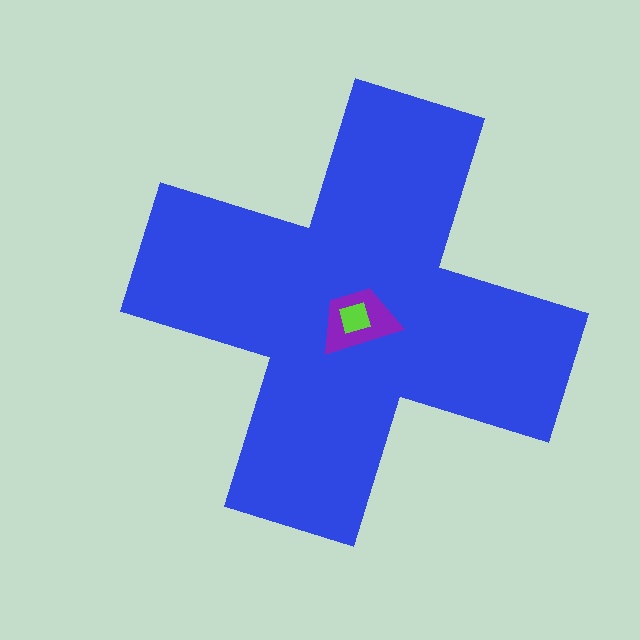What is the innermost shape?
The lime square.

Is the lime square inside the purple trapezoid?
Yes.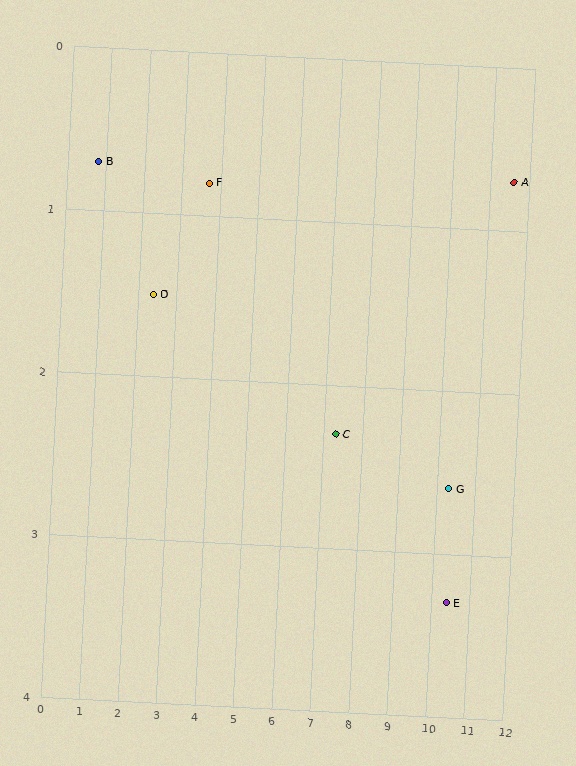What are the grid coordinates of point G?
Point G is at approximately (10.3, 2.6).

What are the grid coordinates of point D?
Point D is at approximately (2.4, 1.5).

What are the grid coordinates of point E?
Point E is at approximately (10.4, 3.3).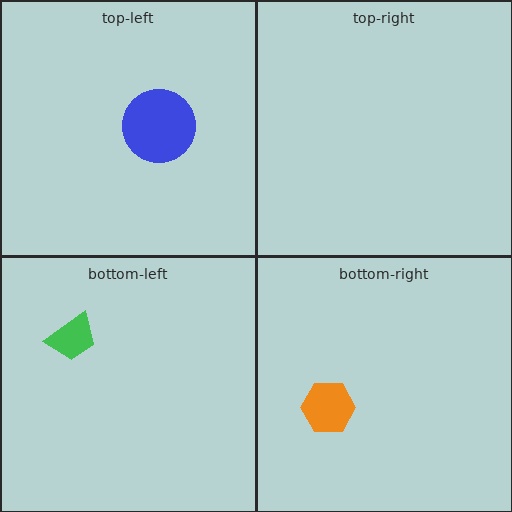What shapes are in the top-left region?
The blue circle.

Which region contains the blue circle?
The top-left region.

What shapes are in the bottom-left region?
The green trapezoid.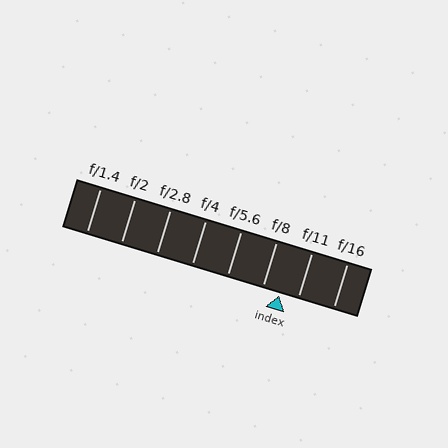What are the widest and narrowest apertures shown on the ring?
The widest aperture shown is f/1.4 and the narrowest is f/16.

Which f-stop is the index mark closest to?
The index mark is closest to f/8.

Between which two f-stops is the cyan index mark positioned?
The index mark is between f/8 and f/11.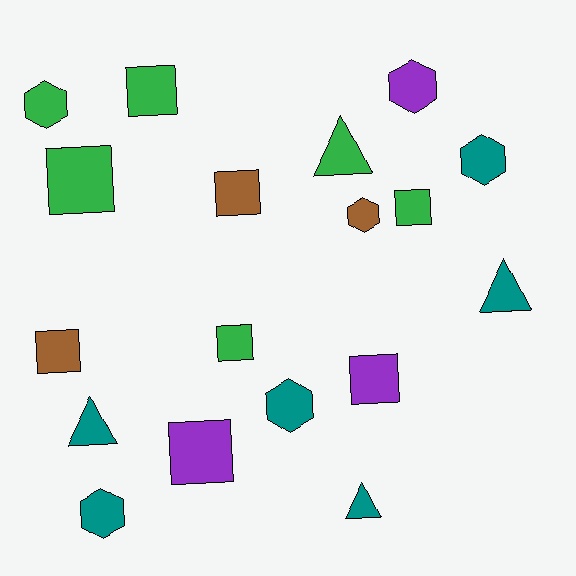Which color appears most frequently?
Teal, with 6 objects.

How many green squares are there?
There are 4 green squares.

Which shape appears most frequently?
Square, with 8 objects.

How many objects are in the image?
There are 18 objects.